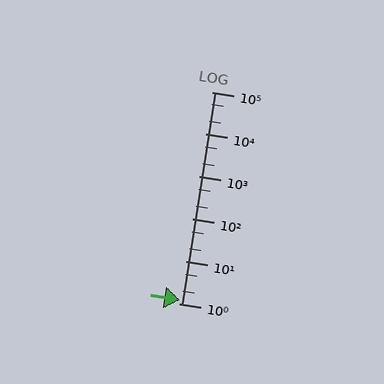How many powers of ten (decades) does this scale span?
The scale spans 5 decades, from 1 to 100000.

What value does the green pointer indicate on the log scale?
The pointer indicates approximately 1.2.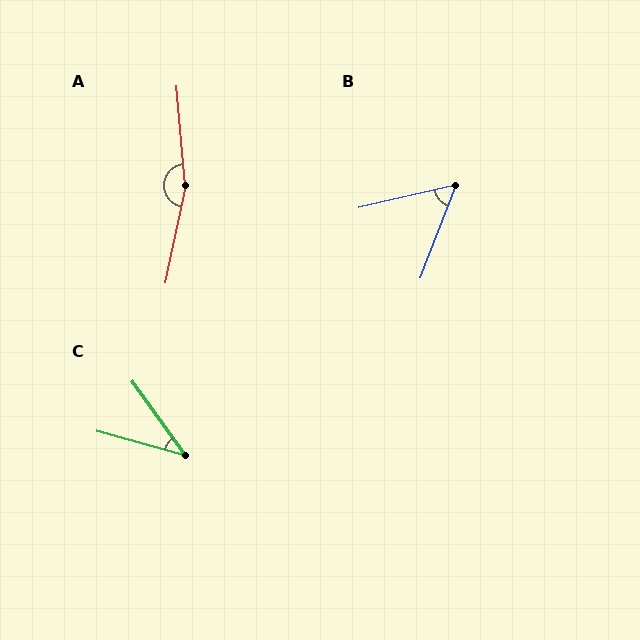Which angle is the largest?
A, at approximately 164 degrees.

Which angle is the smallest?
C, at approximately 39 degrees.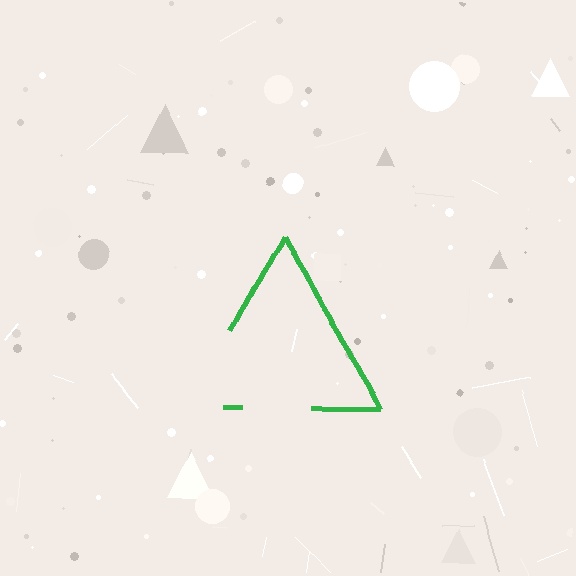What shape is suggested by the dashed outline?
The dashed outline suggests a triangle.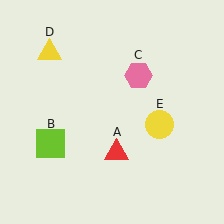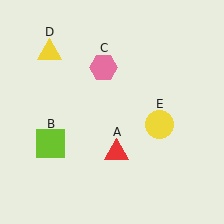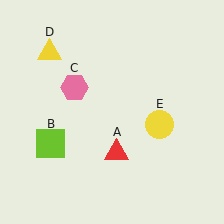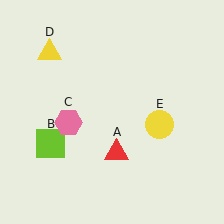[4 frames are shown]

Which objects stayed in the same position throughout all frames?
Red triangle (object A) and lime square (object B) and yellow triangle (object D) and yellow circle (object E) remained stationary.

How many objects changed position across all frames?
1 object changed position: pink hexagon (object C).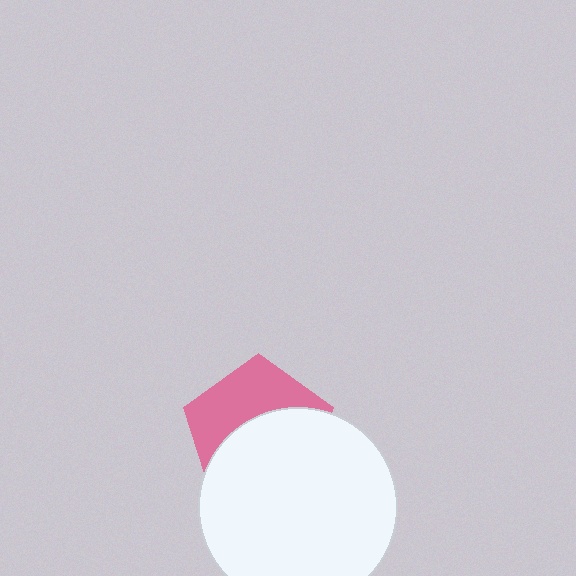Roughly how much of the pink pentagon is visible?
A small part of it is visible (roughly 44%).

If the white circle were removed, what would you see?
You would see the complete pink pentagon.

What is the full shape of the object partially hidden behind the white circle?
The partially hidden object is a pink pentagon.